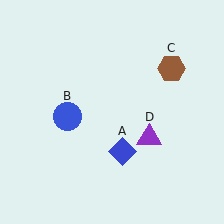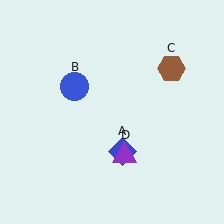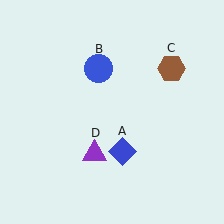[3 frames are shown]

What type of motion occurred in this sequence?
The blue circle (object B), purple triangle (object D) rotated clockwise around the center of the scene.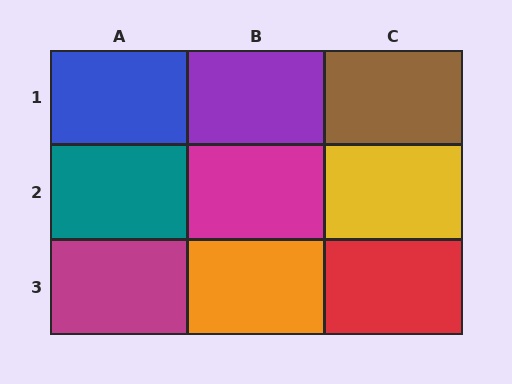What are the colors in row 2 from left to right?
Teal, magenta, yellow.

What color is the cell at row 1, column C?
Brown.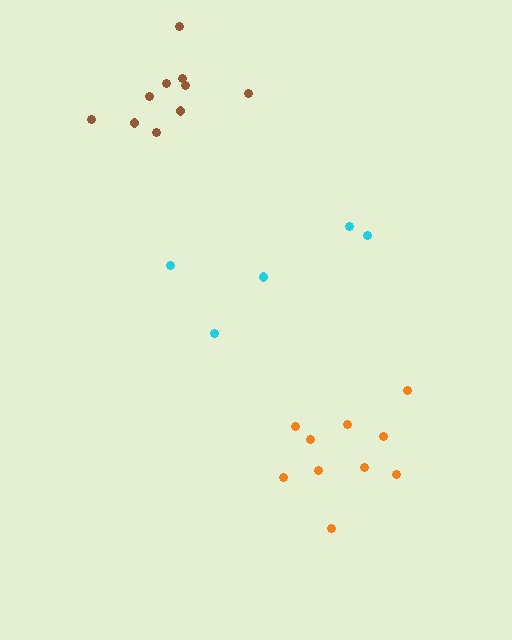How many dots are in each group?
Group 1: 10 dots, Group 2: 10 dots, Group 3: 5 dots (25 total).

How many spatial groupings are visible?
There are 3 spatial groupings.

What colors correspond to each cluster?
The clusters are colored: brown, orange, cyan.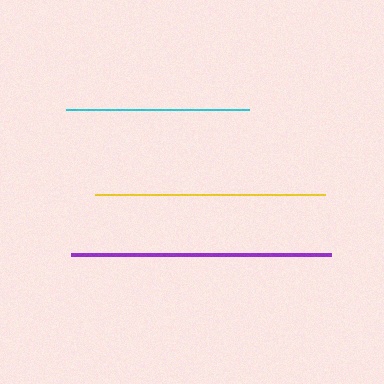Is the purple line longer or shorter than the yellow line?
The purple line is longer than the yellow line.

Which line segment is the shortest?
The cyan line is the shortest at approximately 183 pixels.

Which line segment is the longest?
The purple line is the longest at approximately 260 pixels.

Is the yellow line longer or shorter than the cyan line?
The yellow line is longer than the cyan line.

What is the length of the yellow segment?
The yellow segment is approximately 230 pixels long.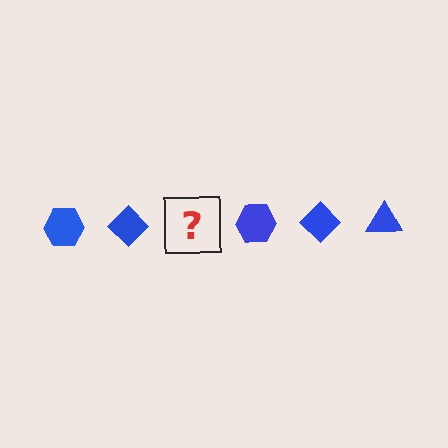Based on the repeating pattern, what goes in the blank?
The blank should be a blue triangle.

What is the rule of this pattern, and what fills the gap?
The rule is that the pattern cycles through hexagon, diamond, triangle shapes in blue. The gap should be filled with a blue triangle.